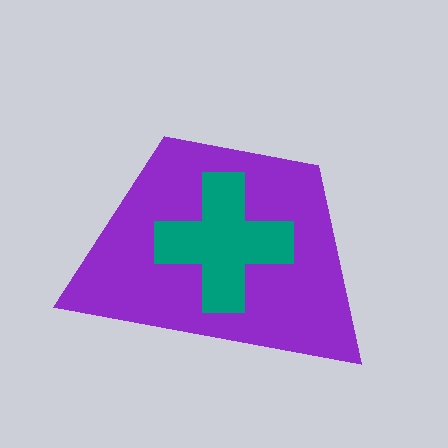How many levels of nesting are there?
2.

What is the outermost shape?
The purple trapezoid.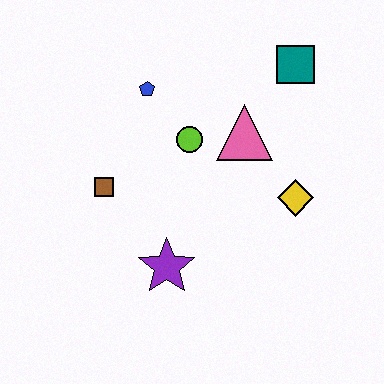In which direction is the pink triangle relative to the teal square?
The pink triangle is below the teal square.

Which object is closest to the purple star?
The brown square is closest to the purple star.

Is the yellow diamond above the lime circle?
No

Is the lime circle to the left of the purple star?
No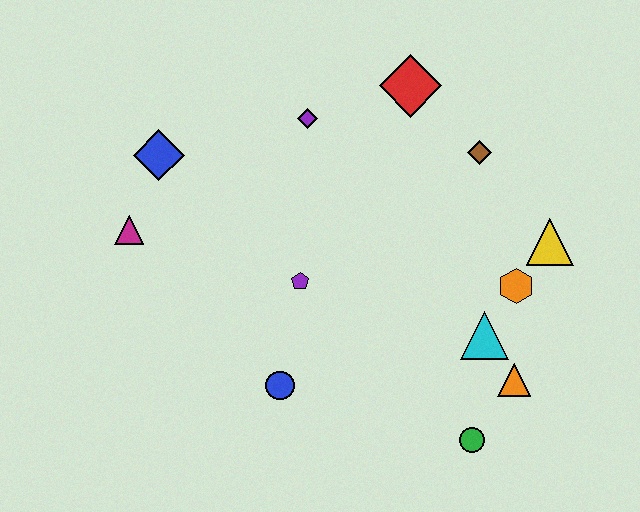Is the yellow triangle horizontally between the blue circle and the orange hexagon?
No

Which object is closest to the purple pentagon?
The blue circle is closest to the purple pentagon.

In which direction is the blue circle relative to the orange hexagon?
The blue circle is to the left of the orange hexagon.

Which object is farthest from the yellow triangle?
The magenta triangle is farthest from the yellow triangle.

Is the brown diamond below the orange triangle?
No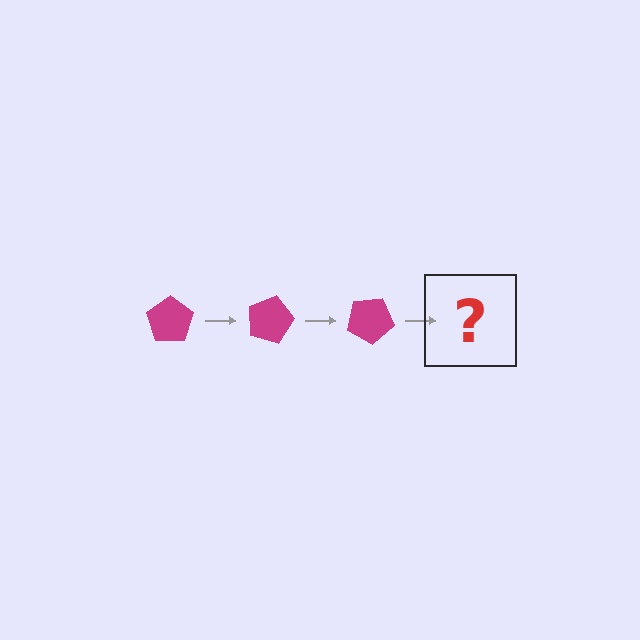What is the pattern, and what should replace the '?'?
The pattern is that the pentagon rotates 15 degrees each step. The '?' should be a magenta pentagon rotated 45 degrees.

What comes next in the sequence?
The next element should be a magenta pentagon rotated 45 degrees.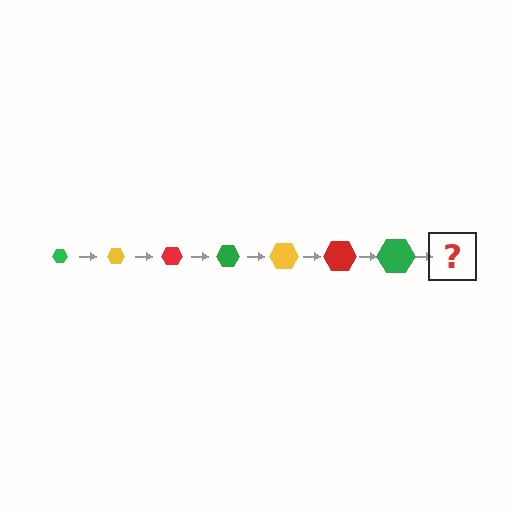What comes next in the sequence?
The next element should be a yellow hexagon, larger than the previous one.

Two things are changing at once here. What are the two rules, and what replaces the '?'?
The two rules are that the hexagon grows larger each step and the color cycles through green, yellow, and red. The '?' should be a yellow hexagon, larger than the previous one.